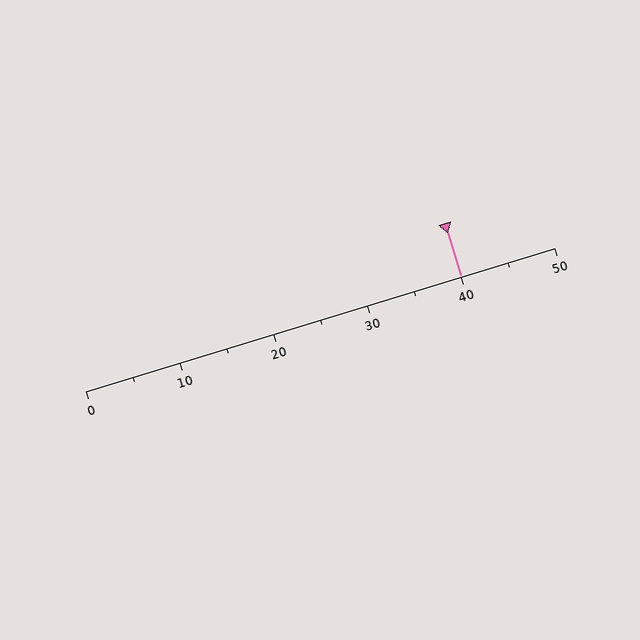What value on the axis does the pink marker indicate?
The marker indicates approximately 40.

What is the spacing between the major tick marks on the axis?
The major ticks are spaced 10 apart.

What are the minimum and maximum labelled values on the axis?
The axis runs from 0 to 50.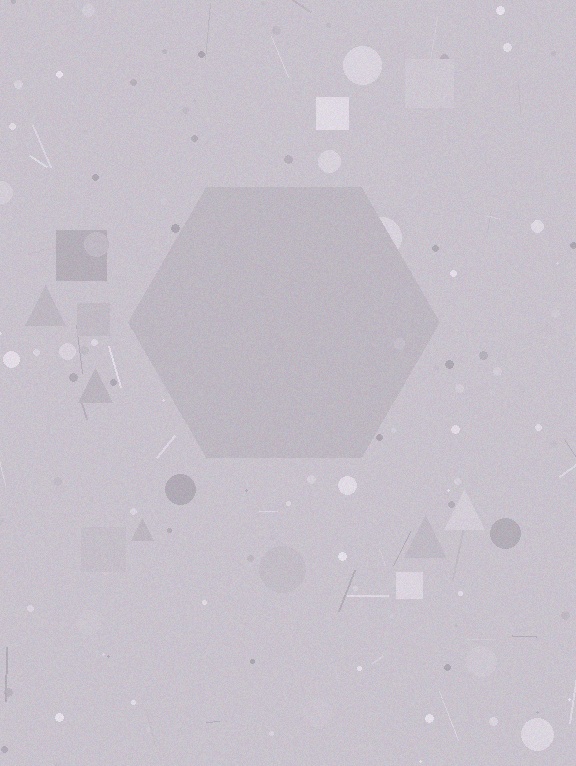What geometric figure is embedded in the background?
A hexagon is embedded in the background.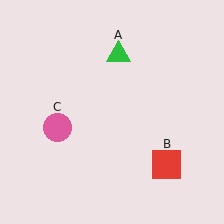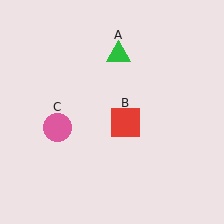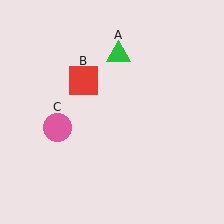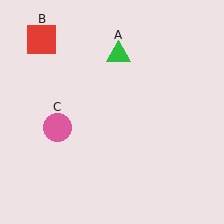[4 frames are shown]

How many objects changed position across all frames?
1 object changed position: red square (object B).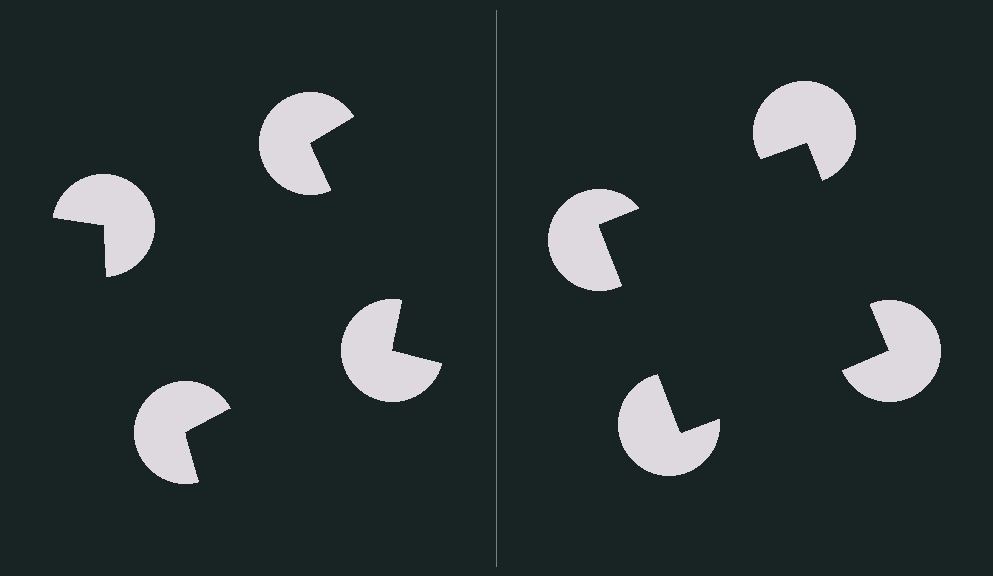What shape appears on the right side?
An illusory square.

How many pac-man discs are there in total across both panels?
8 — 4 on each side.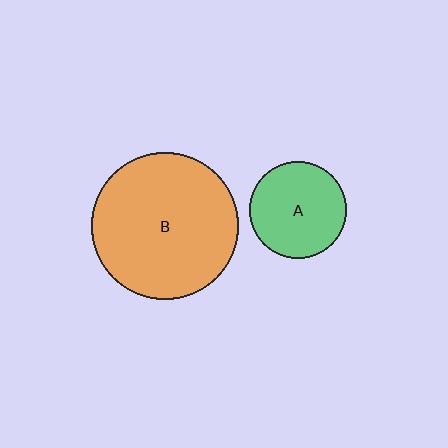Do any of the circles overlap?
No, none of the circles overlap.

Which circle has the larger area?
Circle B (orange).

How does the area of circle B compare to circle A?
Approximately 2.3 times.